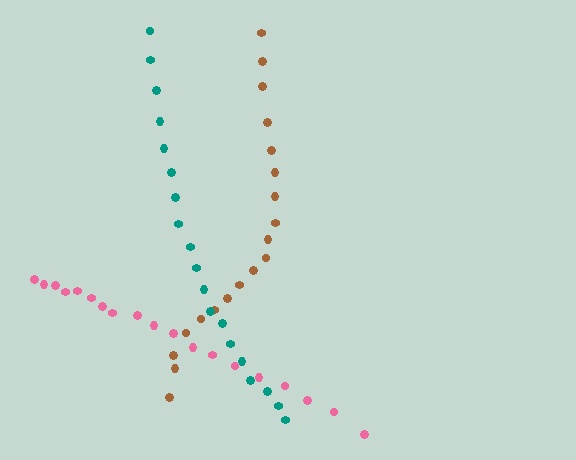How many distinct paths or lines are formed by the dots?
There are 3 distinct paths.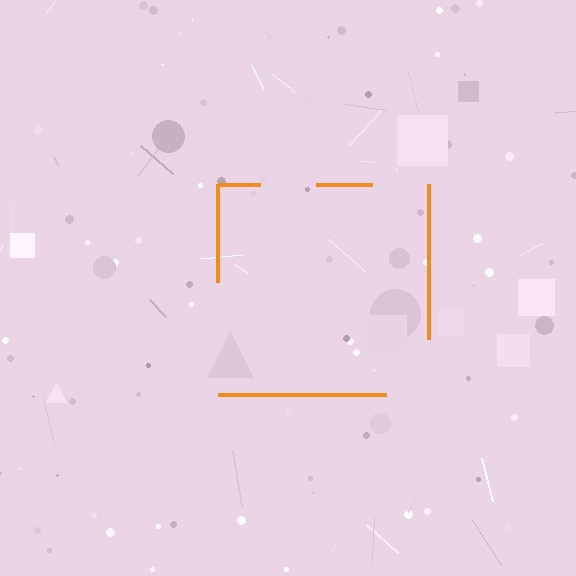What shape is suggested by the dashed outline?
The dashed outline suggests a square.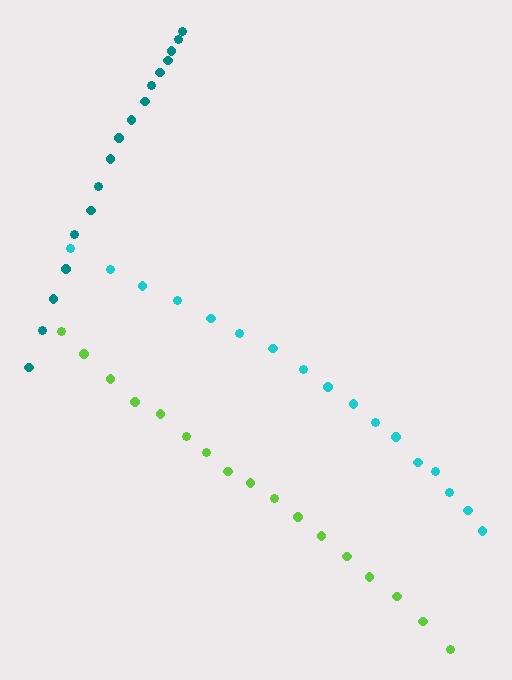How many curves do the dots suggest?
There are 3 distinct paths.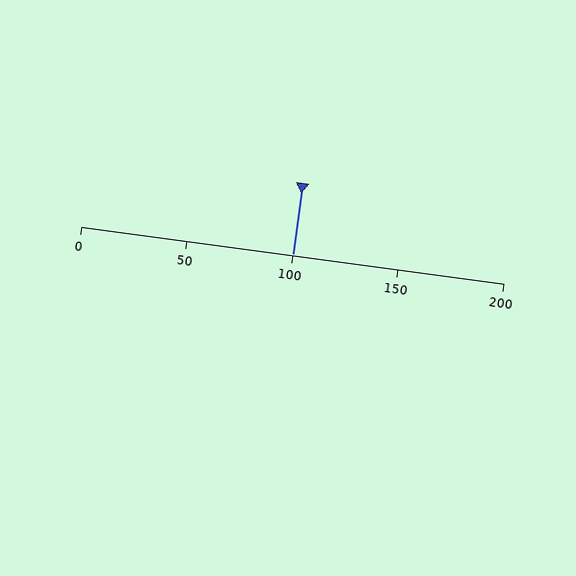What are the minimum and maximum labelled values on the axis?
The axis runs from 0 to 200.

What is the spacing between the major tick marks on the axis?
The major ticks are spaced 50 apart.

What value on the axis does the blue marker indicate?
The marker indicates approximately 100.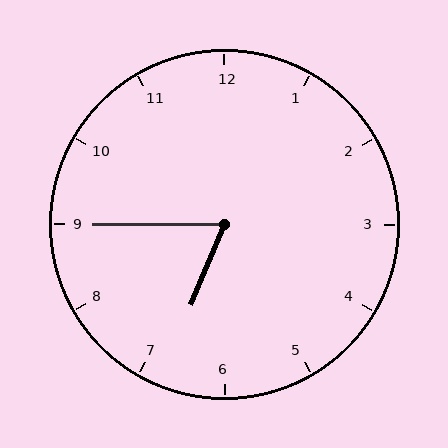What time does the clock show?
6:45.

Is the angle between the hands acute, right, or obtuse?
It is acute.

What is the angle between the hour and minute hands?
Approximately 68 degrees.